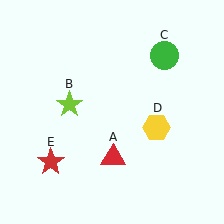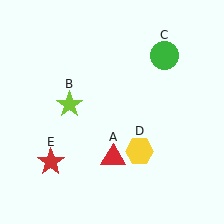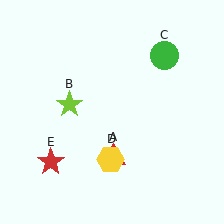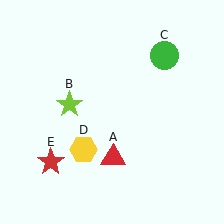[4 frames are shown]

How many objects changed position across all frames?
1 object changed position: yellow hexagon (object D).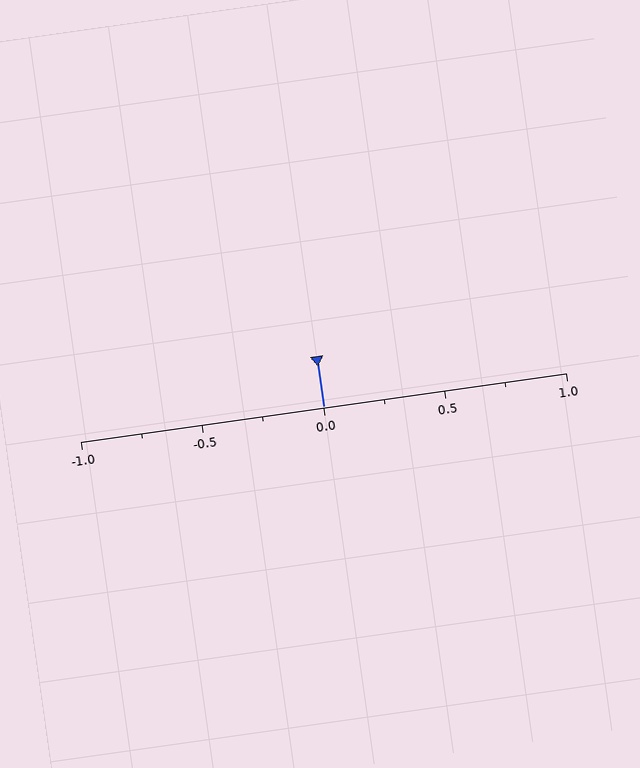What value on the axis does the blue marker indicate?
The marker indicates approximately 0.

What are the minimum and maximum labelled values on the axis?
The axis runs from -1.0 to 1.0.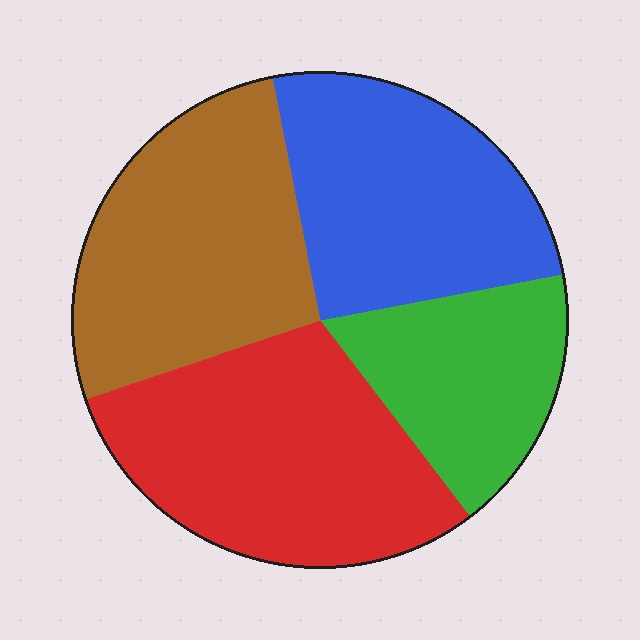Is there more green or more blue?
Blue.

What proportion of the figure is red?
Red takes up about one third (1/3) of the figure.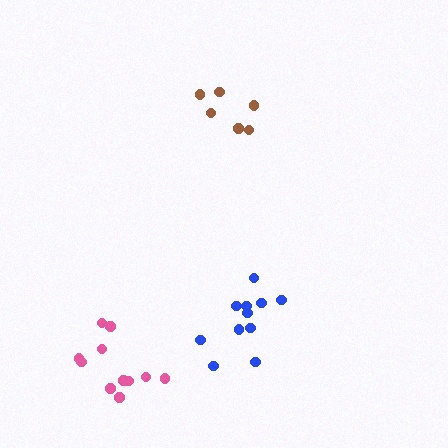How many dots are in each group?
Group 1: 11 dots, Group 2: 6 dots, Group 3: 11 dots (28 total).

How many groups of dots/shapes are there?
There are 3 groups.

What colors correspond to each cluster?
The clusters are colored: blue, brown, pink.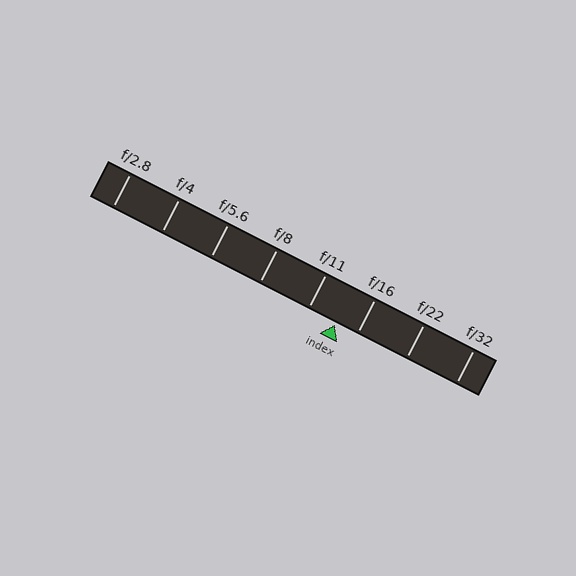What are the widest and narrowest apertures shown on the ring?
The widest aperture shown is f/2.8 and the narrowest is f/32.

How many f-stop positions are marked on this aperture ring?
There are 8 f-stop positions marked.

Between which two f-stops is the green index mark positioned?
The index mark is between f/11 and f/16.